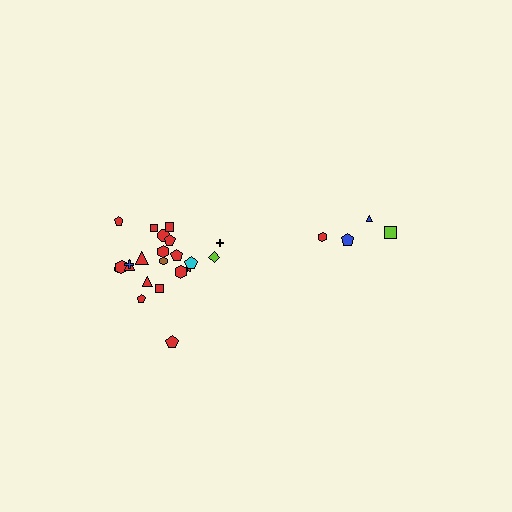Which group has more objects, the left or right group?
The left group.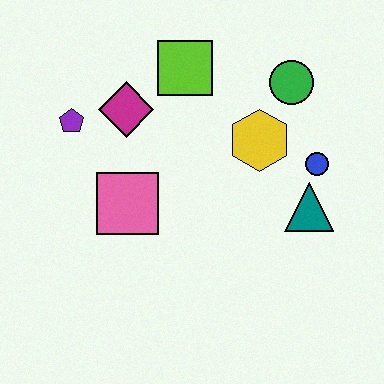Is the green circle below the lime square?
Yes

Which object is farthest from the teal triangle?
The purple pentagon is farthest from the teal triangle.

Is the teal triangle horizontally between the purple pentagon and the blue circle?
Yes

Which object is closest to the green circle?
The yellow hexagon is closest to the green circle.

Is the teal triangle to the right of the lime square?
Yes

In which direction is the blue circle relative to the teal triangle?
The blue circle is above the teal triangle.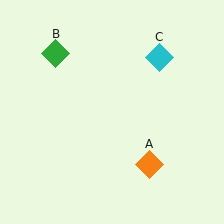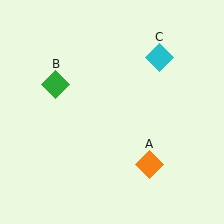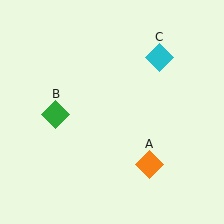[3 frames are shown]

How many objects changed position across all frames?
1 object changed position: green diamond (object B).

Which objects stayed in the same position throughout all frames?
Orange diamond (object A) and cyan diamond (object C) remained stationary.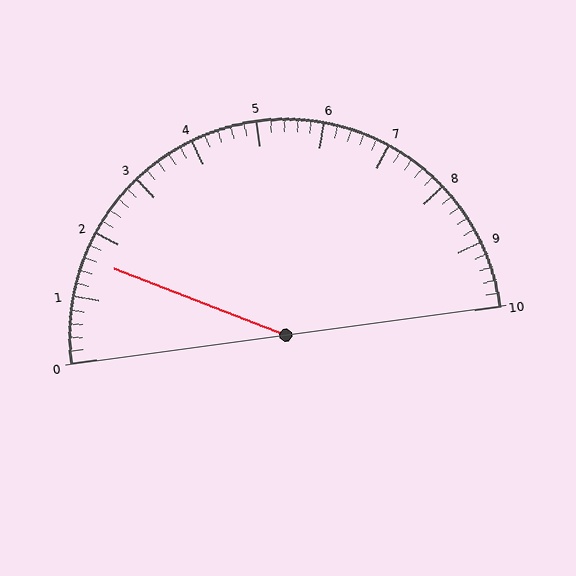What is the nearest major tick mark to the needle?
The nearest major tick mark is 2.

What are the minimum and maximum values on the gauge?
The gauge ranges from 0 to 10.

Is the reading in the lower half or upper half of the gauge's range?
The reading is in the lower half of the range (0 to 10).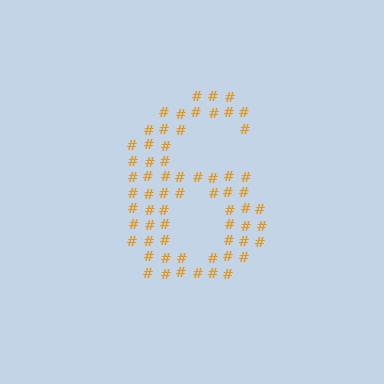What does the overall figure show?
The overall figure shows the digit 6.